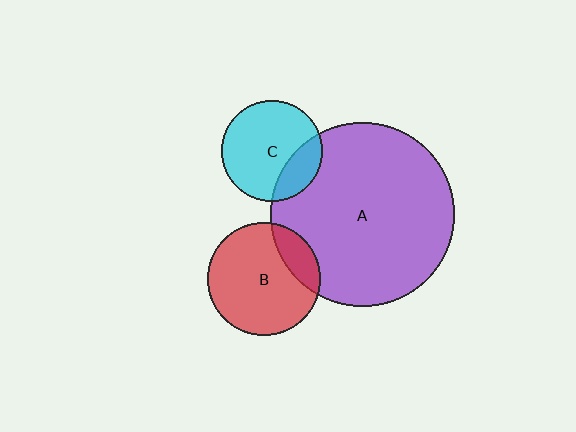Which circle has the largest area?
Circle A (purple).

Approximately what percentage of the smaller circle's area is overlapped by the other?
Approximately 20%.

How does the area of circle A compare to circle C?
Approximately 3.3 times.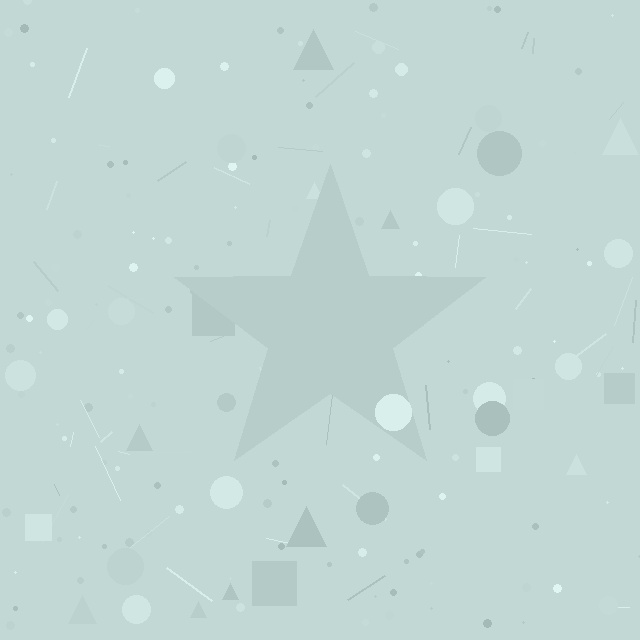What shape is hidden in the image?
A star is hidden in the image.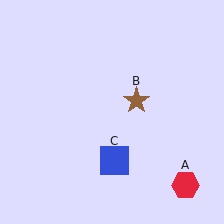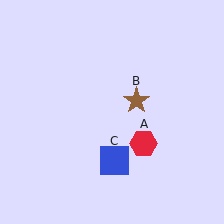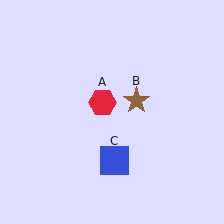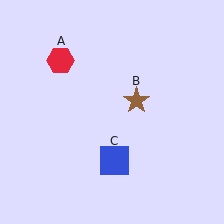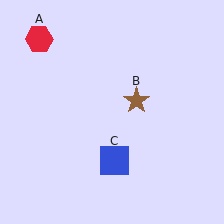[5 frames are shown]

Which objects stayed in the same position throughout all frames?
Brown star (object B) and blue square (object C) remained stationary.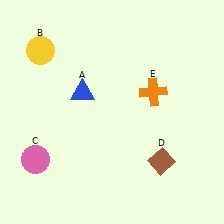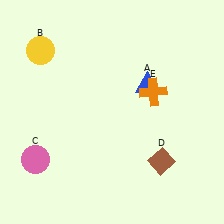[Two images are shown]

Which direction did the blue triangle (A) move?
The blue triangle (A) moved right.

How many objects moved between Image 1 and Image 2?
1 object moved between the two images.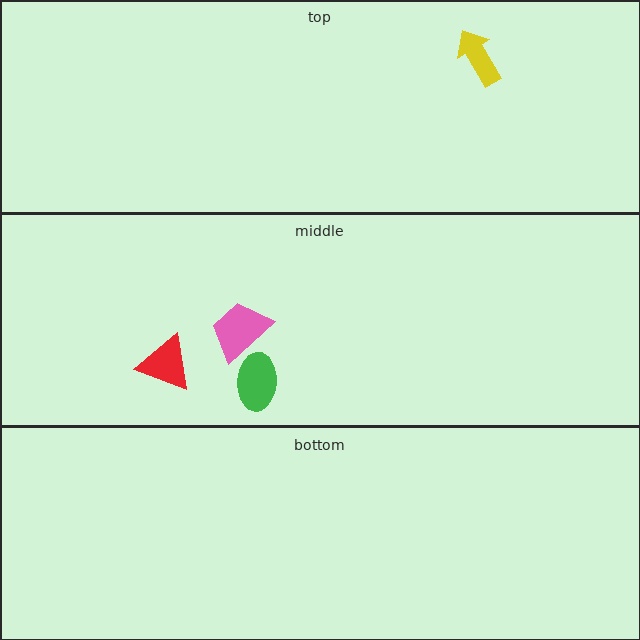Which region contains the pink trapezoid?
The middle region.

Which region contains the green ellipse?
The middle region.